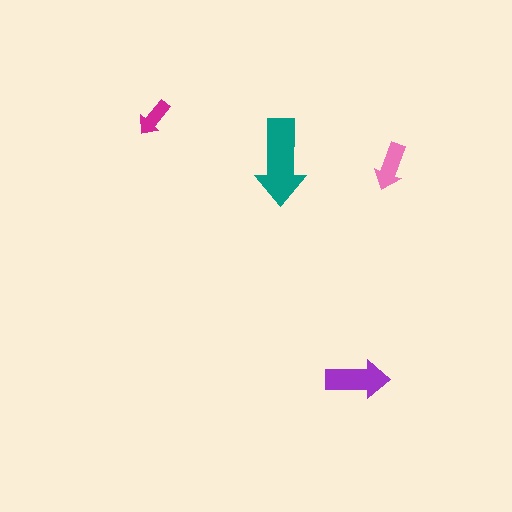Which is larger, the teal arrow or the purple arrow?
The teal one.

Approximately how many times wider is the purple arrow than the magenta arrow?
About 1.5 times wider.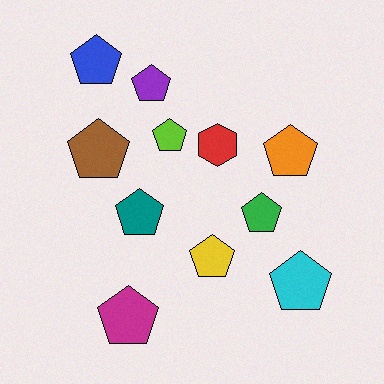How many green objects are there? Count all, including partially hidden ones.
There is 1 green object.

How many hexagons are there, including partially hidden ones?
There is 1 hexagon.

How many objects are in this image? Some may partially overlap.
There are 11 objects.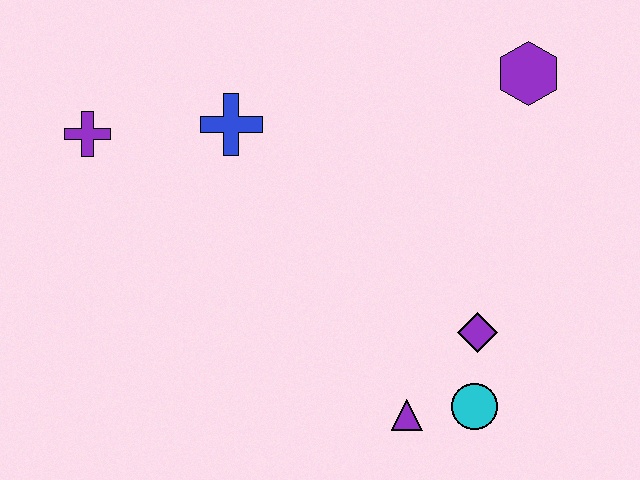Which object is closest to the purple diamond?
The cyan circle is closest to the purple diamond.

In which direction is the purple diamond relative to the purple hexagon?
The purple diamond is below the purple hexagon.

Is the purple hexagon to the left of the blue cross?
No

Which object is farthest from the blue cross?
The cyan circle is farthest from the blue cross.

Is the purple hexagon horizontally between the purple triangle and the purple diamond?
No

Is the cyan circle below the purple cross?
Yes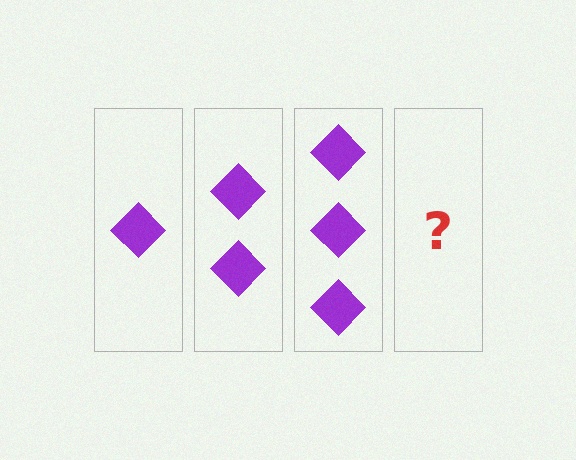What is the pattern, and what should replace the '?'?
The pattern is that each step adds one more diamond. The '?' should be 4 diamonds.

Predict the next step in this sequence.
The next step is 4 diamonds.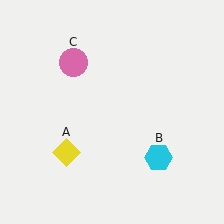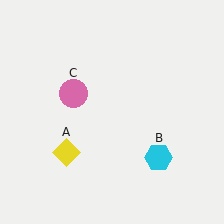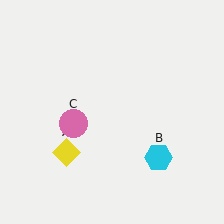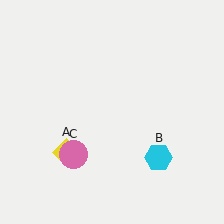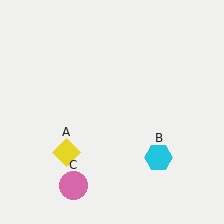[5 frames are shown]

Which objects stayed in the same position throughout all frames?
Yellow diamond (object A) and cyan hexagon (object B) remained stationary.